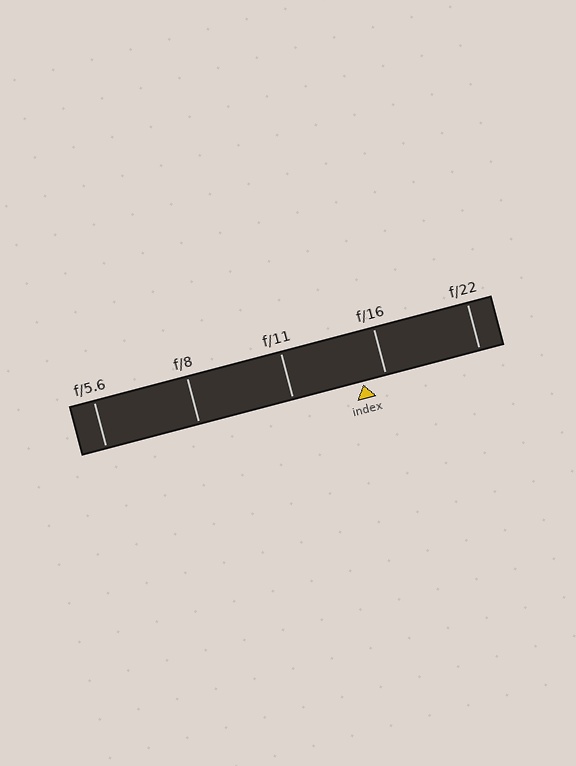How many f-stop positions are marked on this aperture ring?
There are 5 f-stop positions marked.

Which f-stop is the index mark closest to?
The index mark is closest to f/16.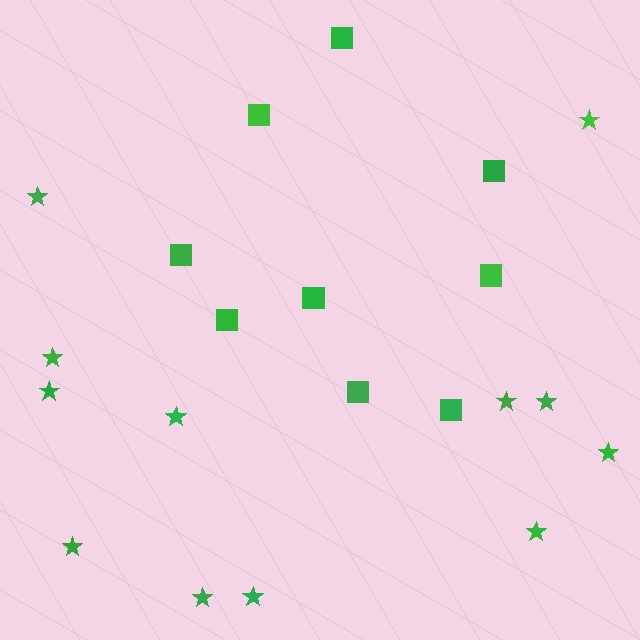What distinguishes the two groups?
There are 2 groups: one group of stars (12) and one group of squares (9).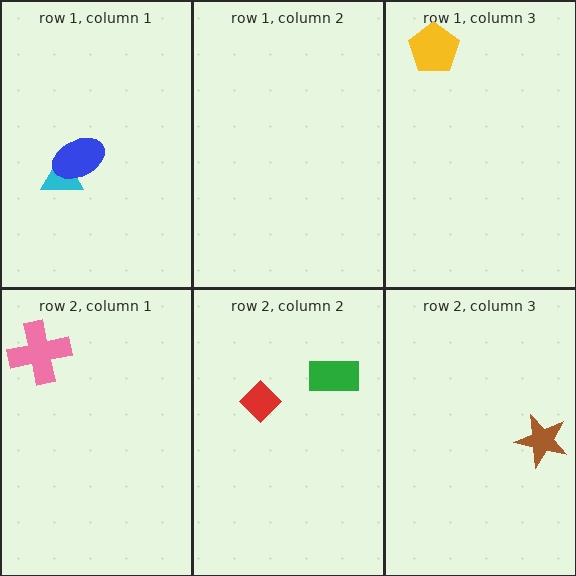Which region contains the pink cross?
The row 2, column 1 region.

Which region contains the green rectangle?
The row 2, column 2 region.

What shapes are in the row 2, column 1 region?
The pink cross.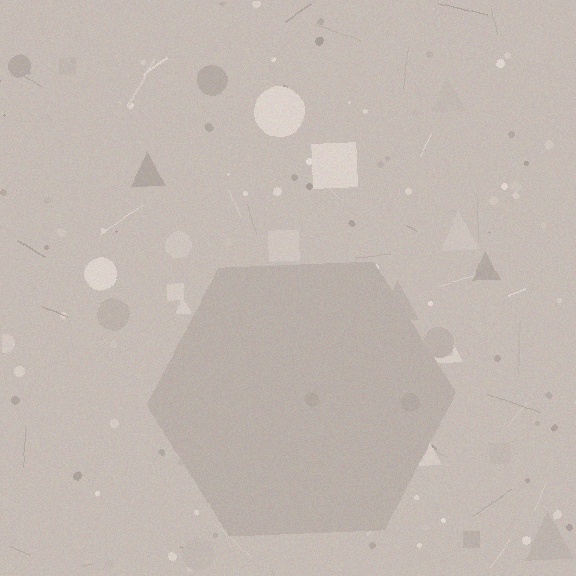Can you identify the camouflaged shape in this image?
The camouflaged shape is a hexagon.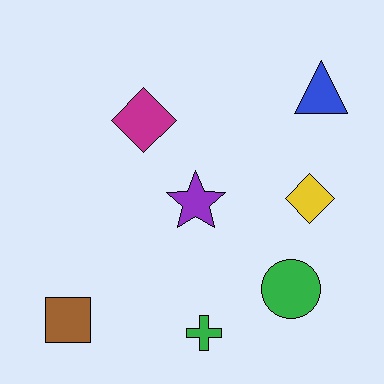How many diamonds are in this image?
There are 2 diamonds.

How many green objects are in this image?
There are 2 green objects.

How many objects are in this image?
There are 7 objects.